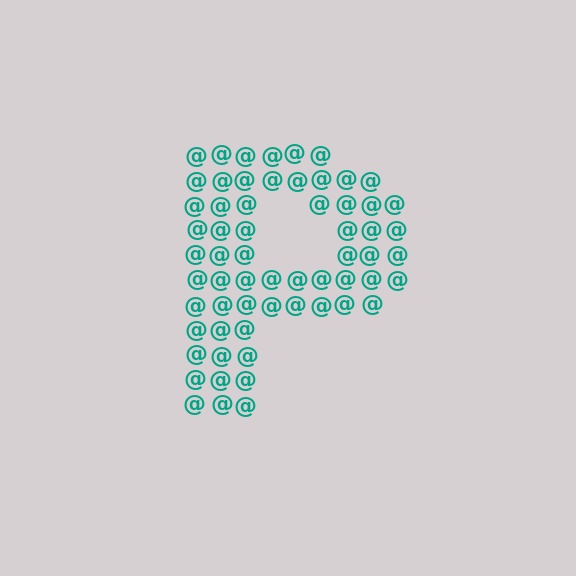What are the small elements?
The small elements are at signs.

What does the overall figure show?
The overall figure shows the letter P.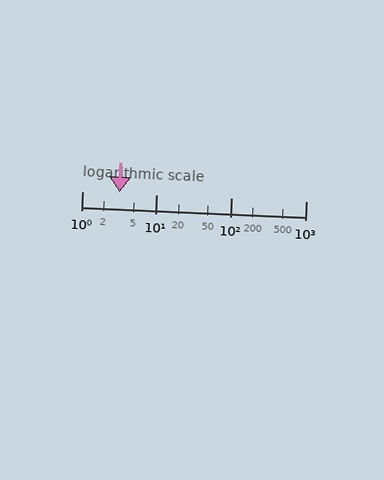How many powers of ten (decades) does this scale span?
The scale spans 3 decades, from 1 to 1000.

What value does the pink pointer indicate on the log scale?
The pointer indicates approximately 3.2.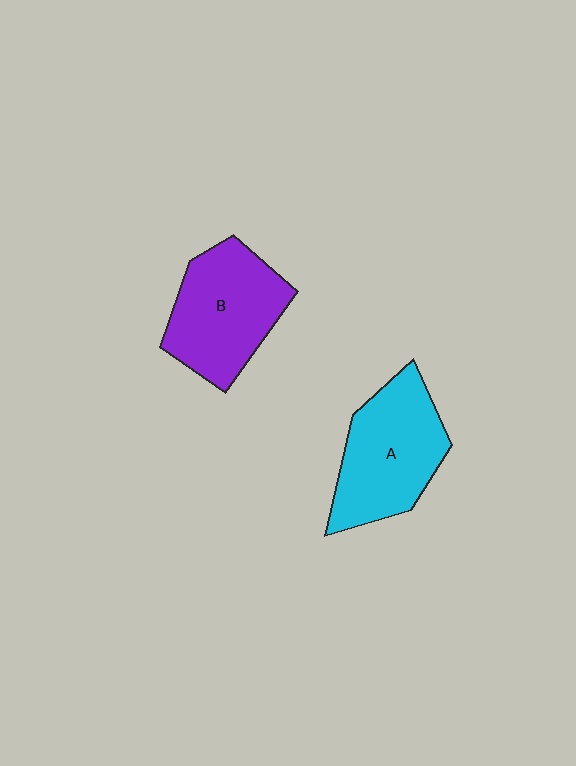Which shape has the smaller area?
Shape B (purple).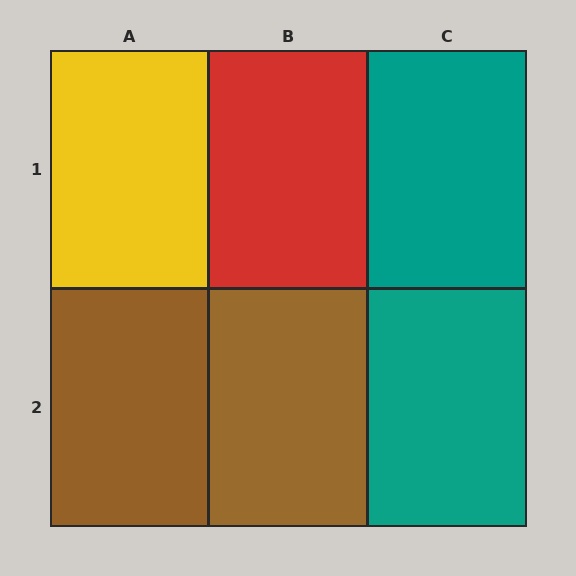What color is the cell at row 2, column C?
Teal.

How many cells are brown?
2 cells are brown.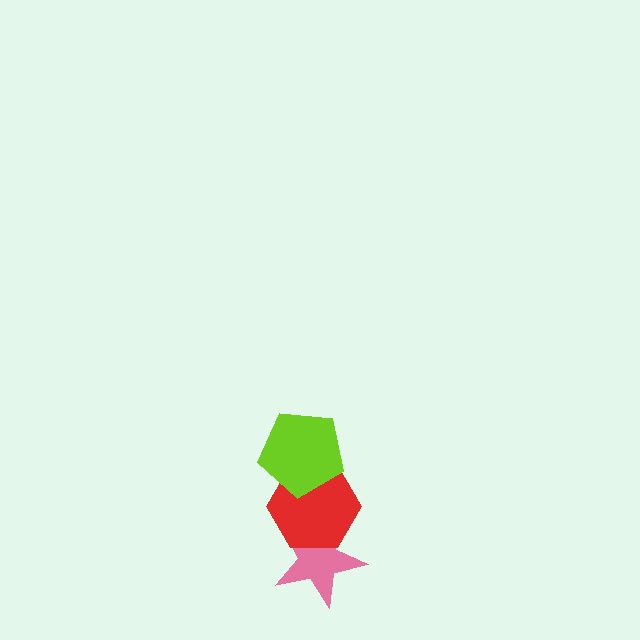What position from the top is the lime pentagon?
The lime pentagon is 1st from the top.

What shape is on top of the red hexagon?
The lime pentagon is on top of the red hexagon.